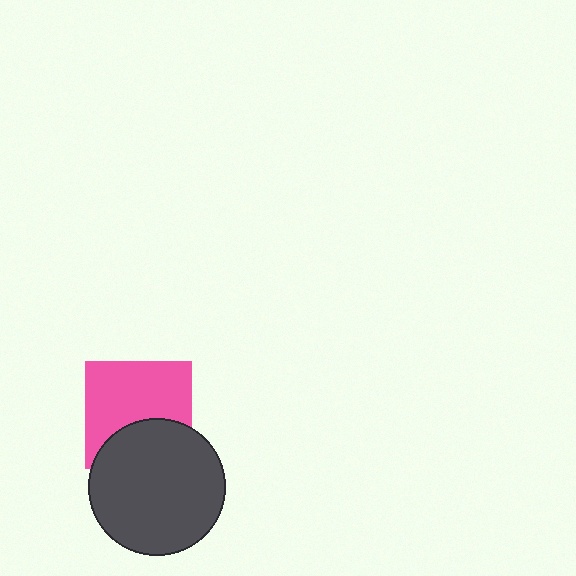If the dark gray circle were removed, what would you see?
You would see the complete pink square.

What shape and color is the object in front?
The object in front is a dark gray circle.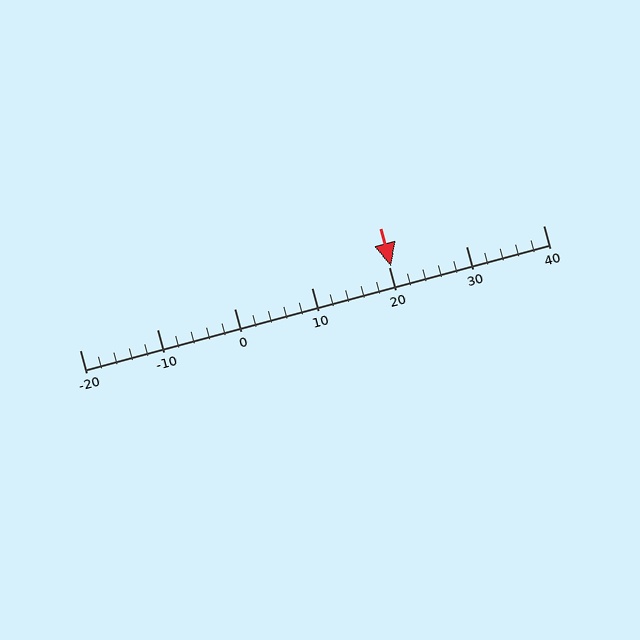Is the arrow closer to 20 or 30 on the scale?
The arrow is closer to 20.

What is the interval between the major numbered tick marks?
The major tick marks are spaced 10 units apart.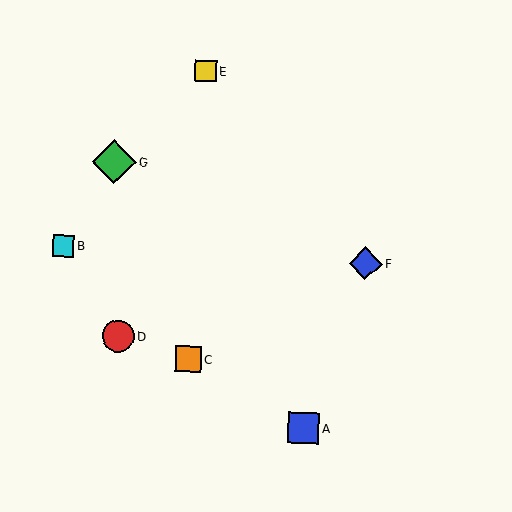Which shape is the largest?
The green diamond (labeled G) is the largest.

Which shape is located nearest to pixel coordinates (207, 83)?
The yellow square (labeled E) at (206, 71) is nearest to that location.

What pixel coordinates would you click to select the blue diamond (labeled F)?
Click at (366, 263) to select the blue diamond F.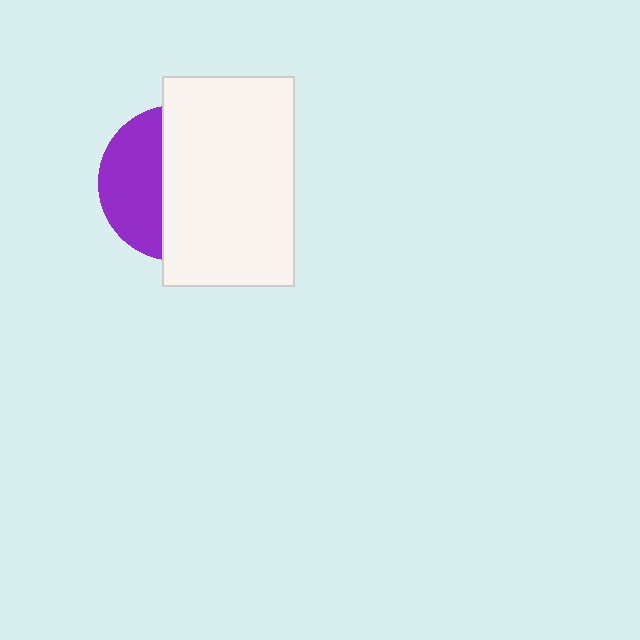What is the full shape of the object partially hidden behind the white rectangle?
The partially hidden object is a purple circle.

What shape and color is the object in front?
The object in front is a white rectangle.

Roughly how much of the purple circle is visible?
A small part of it is visible (roughly 38%).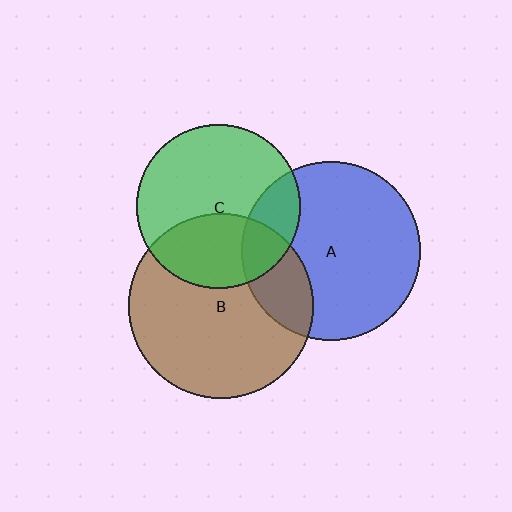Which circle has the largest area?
Circle B (brown).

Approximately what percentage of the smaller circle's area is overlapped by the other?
Approximately 20%.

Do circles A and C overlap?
Yes.